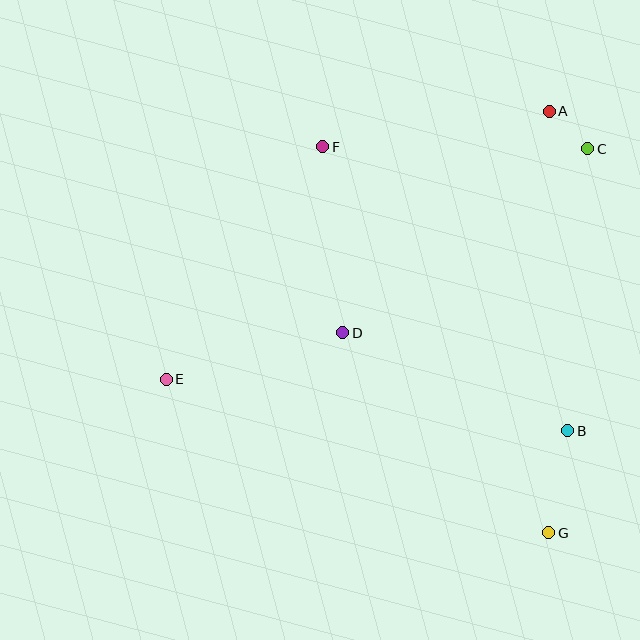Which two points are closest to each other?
Points A and C are closest to each other.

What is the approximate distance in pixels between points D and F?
The distance between D and F is approximately 187 pixels.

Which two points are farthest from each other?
Points C and E are farthest from each other.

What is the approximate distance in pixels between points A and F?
The distance between A and F is approximately 229 pixels.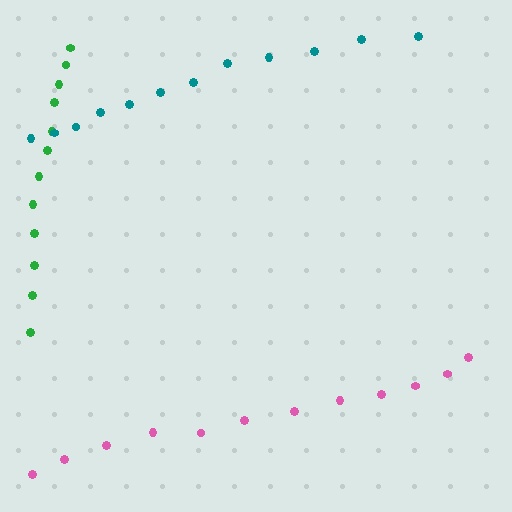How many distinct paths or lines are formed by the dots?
There are 3 distinct paths.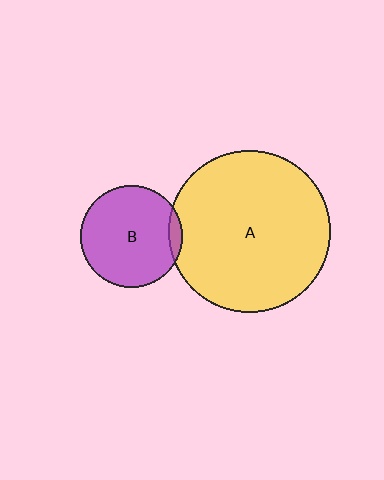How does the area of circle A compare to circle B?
Approximately 2.5 times.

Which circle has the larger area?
Circle A (yellow).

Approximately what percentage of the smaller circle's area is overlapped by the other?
Approximately 5%.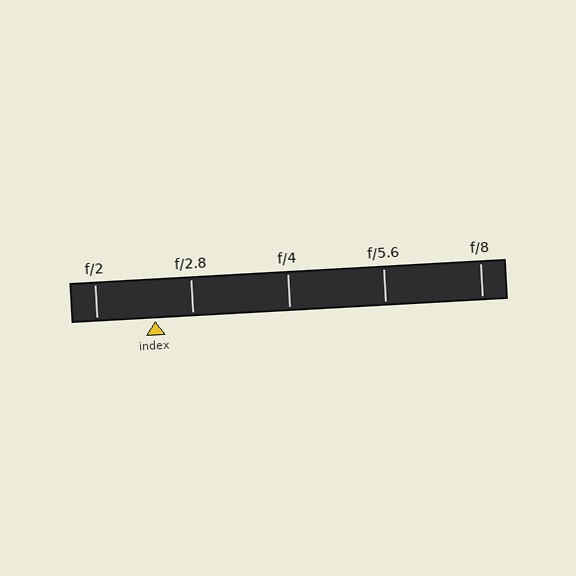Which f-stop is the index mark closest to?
The index mark is closest to f/2.8.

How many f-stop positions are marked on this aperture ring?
There are 5 f-stop positions marked.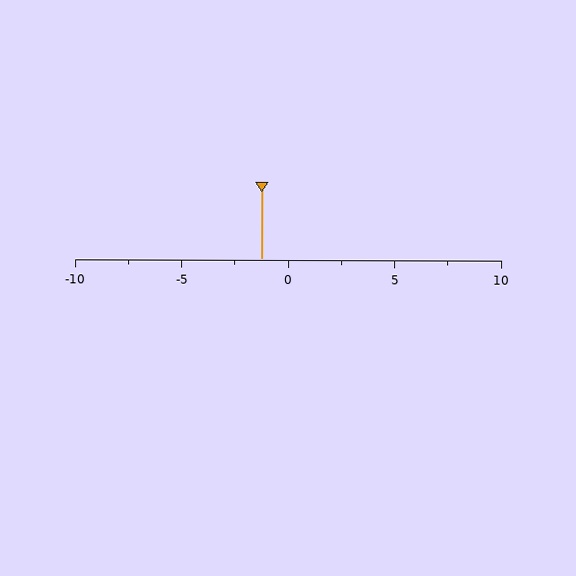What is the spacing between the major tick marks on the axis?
The major ticks are spaced 5 apart.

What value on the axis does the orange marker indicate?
The marker indicates approximately -1.2.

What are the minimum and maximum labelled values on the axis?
The axis runs from -10 to 10.